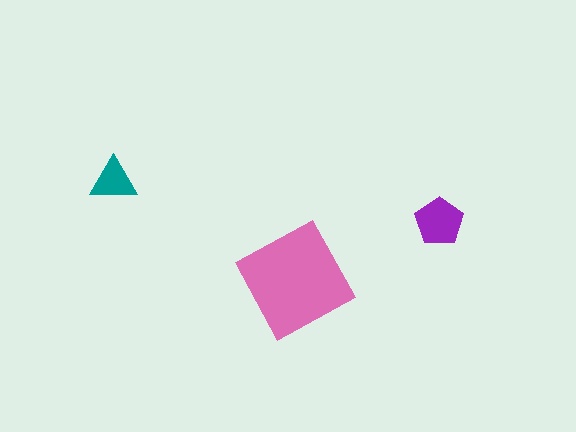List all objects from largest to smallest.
The pink diamond, the purple pentagon, the teal triangle.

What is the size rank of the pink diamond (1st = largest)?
1st.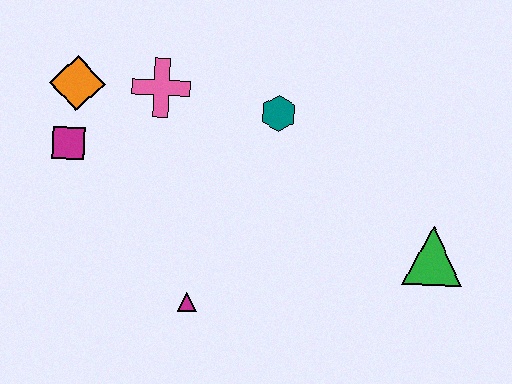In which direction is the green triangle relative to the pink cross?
The green triangle is to the right of the pink cross.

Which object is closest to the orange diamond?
The magenta square is closest to the orange diamond.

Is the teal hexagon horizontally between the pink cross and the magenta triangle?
No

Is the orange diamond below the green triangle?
No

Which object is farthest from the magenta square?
The green triangle is farthest from the magenta square.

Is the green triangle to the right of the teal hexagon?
Yes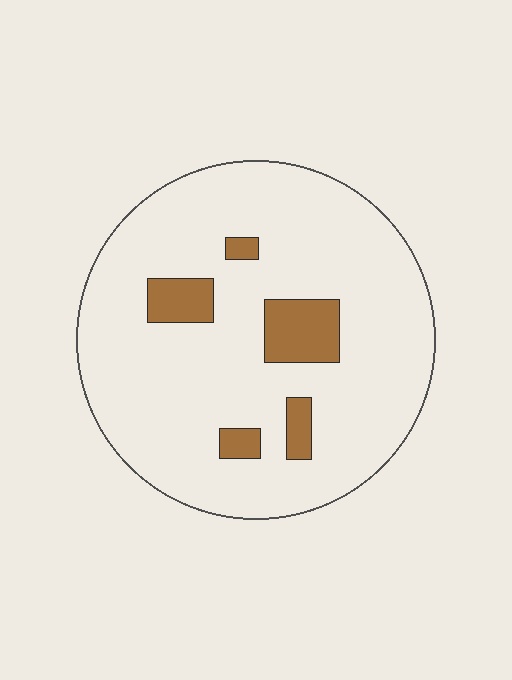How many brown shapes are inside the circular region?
5.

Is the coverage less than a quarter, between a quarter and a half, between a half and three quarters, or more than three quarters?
Less than a quarter.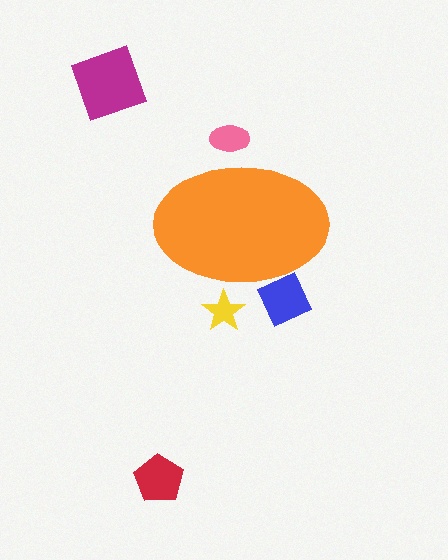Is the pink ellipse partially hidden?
Yes, the pink ellipse is partially hidden behind the orange ellipse.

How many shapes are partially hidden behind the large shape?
3 shapes are partially hidden.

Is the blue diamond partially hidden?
Yes, the blue diamond is partially hidden behind the orange ellipse.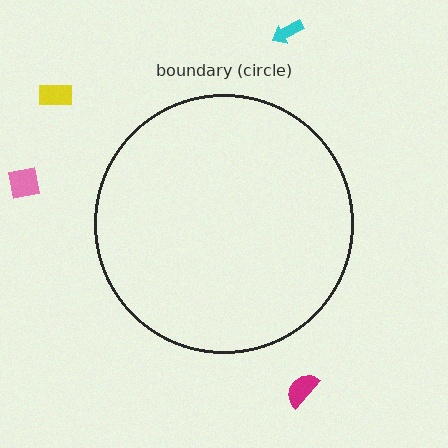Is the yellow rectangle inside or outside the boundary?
Outside.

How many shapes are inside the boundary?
0 inside, 4 outside.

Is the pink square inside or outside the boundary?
Outside.